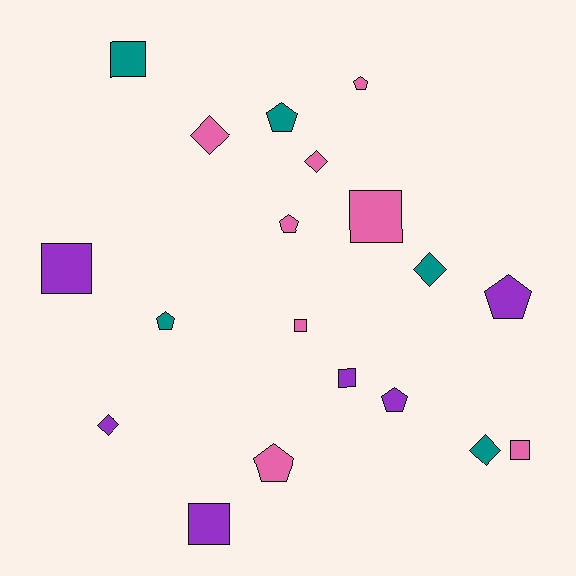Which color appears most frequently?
Pink, with 8 objects.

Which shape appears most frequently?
Pentagon, with 7 objects.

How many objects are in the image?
There are 19 objects.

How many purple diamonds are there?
There is 1 purple diamond.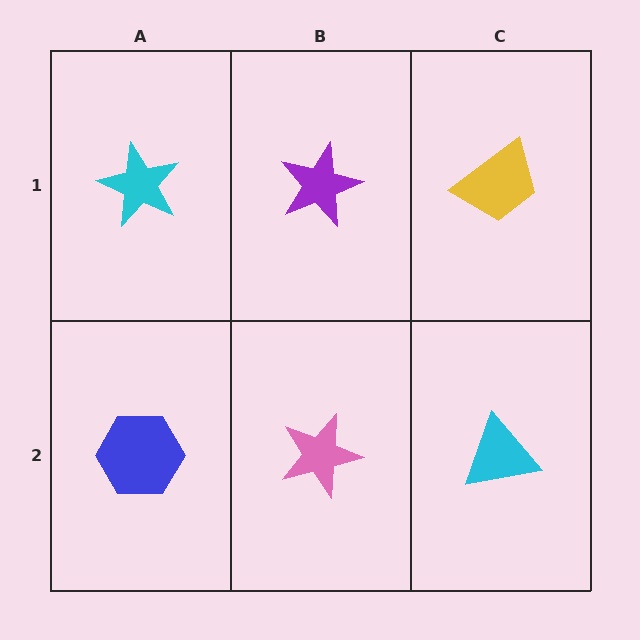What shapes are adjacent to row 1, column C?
A cyan triangle (row 2, column C), a purple star (row 1, column B).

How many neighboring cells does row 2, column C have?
2.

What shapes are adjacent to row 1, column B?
A pink star (row 2, column B), a cyan star (row 1, column A), a yellow trapezoid (row 1, column C).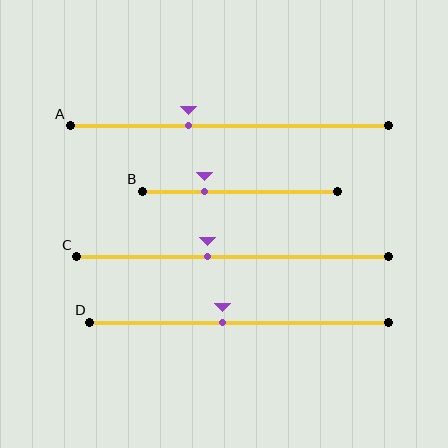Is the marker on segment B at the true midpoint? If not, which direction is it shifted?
No, the marker on segment B is shifted to the left by about 18% of the segment length.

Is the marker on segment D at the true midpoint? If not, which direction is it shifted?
No, the marker on segment D is shifted to the left by about 6% of the segment length.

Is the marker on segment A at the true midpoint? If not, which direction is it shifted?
No, the marker on segment A is shifted to the left by about 13% of the segment length.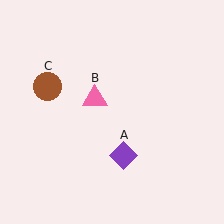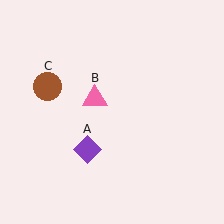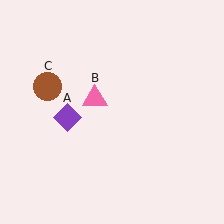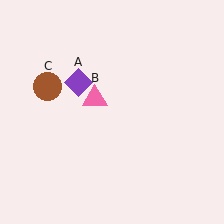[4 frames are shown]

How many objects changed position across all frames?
1 object changed position: purple diamond (object A).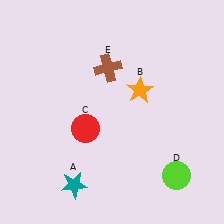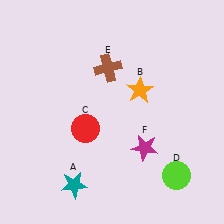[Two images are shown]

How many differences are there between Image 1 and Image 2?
There is 1 difference between the two images.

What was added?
A magenta star (F) was added in Image 2.